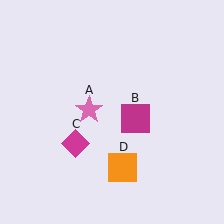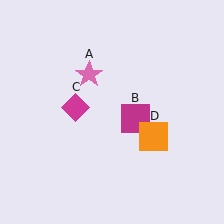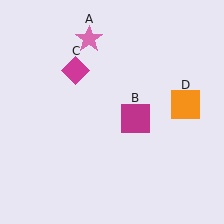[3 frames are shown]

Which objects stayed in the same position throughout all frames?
Magenta square (object B) remained stationary.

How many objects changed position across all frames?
3 objects changed position: pink star (object A), magenta diamond (object C), orange square (object D).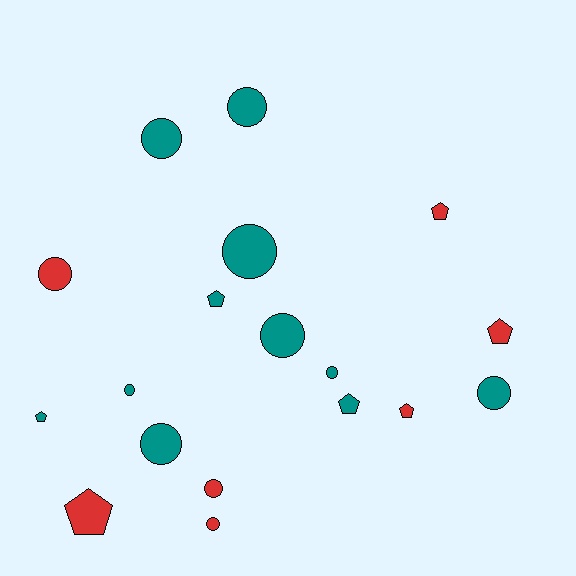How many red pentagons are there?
There are 4 red pentagons.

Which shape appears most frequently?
Circle, with 11 objects.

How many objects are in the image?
There are 18 objects.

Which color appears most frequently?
Teal, with 11 objects.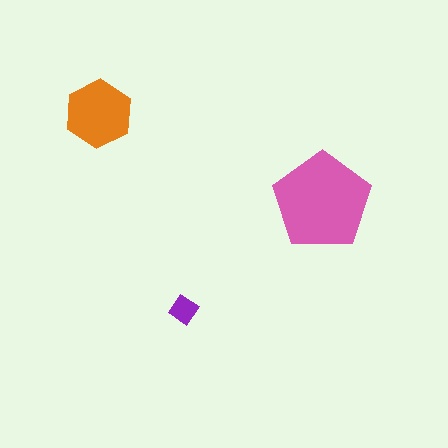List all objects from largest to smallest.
The pink pentagon, the orange hexagon, the purple diamond.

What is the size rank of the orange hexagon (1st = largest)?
2nd.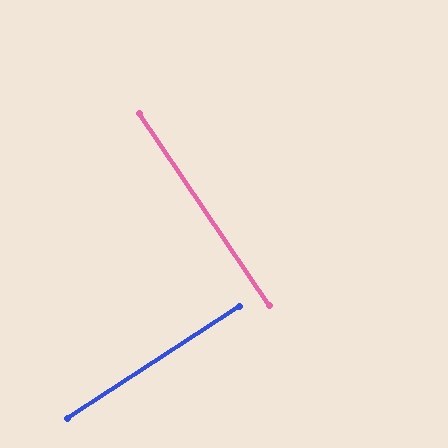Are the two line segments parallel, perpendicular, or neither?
Perpendicular — they meet at approximately 89°.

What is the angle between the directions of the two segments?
Approximately 89 degrees.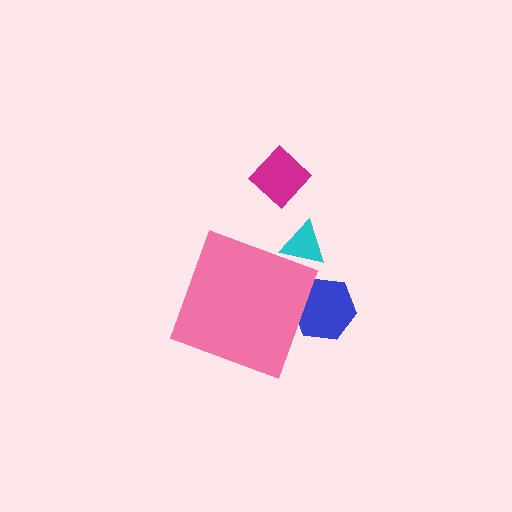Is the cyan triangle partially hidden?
Yes, the cyan triangle is partially hidden behind the pink diamond.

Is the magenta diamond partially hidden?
No, the magenta diamond is fully visible.